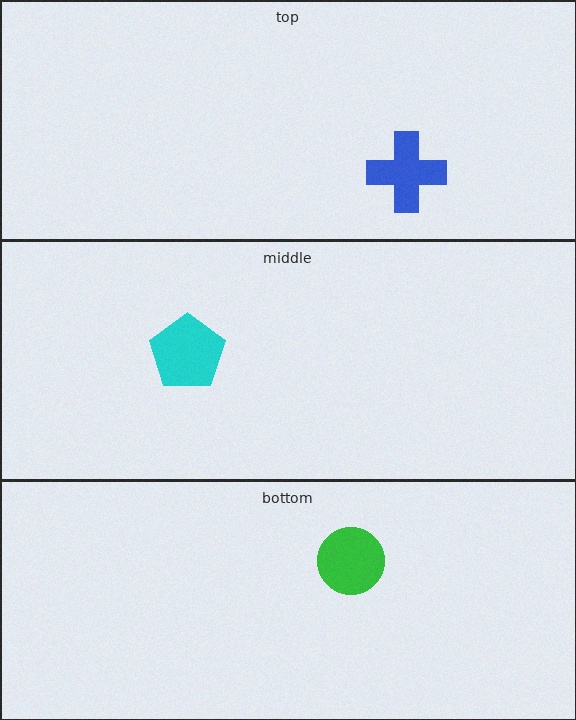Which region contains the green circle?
The bottom region.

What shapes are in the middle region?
The cyan pentagon.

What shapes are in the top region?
The blue cross.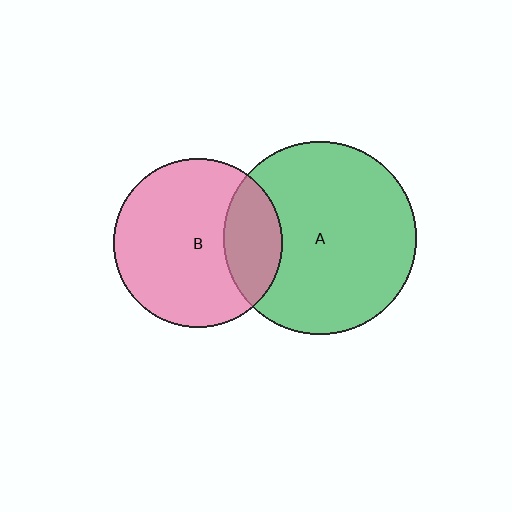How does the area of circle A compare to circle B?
Approximately 1.3 times.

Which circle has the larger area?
Circle A (green).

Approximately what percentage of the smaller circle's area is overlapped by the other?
Approximately 25%.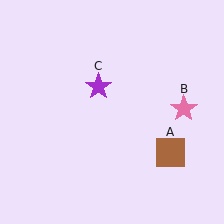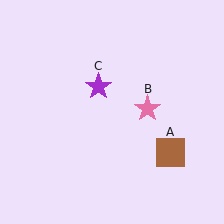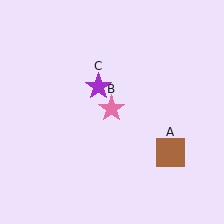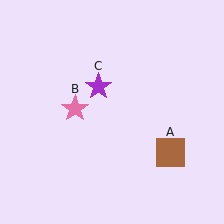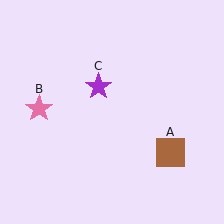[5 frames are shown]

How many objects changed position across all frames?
1 object changed position: pink star (object B).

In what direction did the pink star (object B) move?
The pink star (object B) moved left.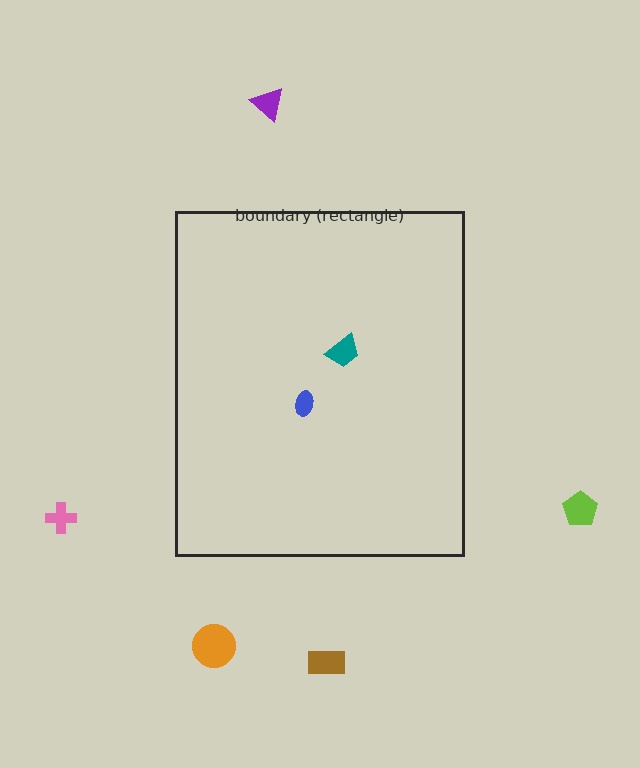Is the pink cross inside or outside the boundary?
Outside.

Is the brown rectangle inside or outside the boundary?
Outside.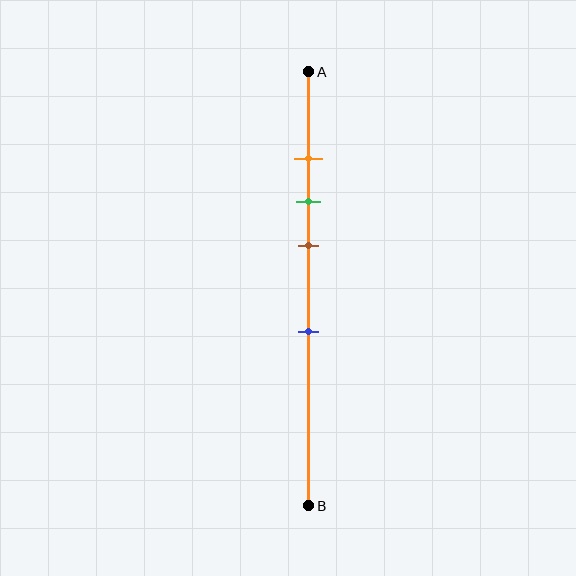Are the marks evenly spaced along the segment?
No, the marks are not evenly spaced.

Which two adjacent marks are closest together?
The orange and green marks are the closest adjacent pair.